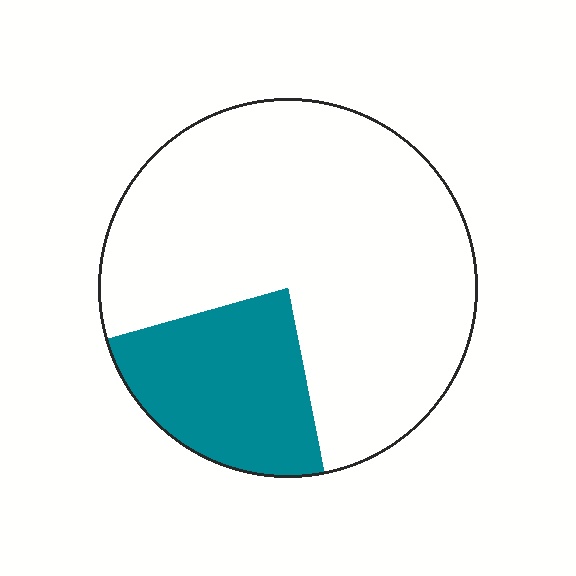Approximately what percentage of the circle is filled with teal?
Approximately 25%.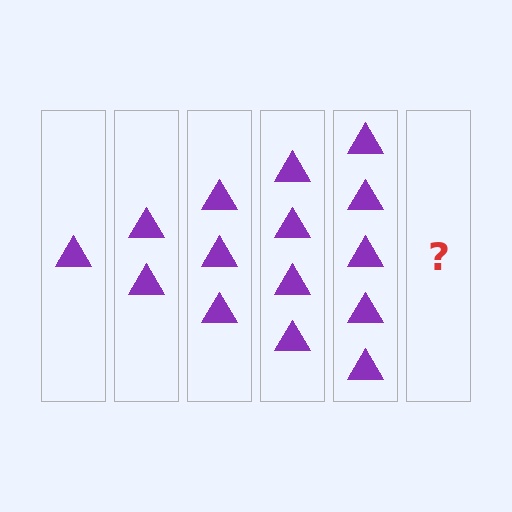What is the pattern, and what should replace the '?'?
The pattern is that each step adds one more triangle. The '?' should be 6 triangles.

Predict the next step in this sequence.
The next step is 6 triangles.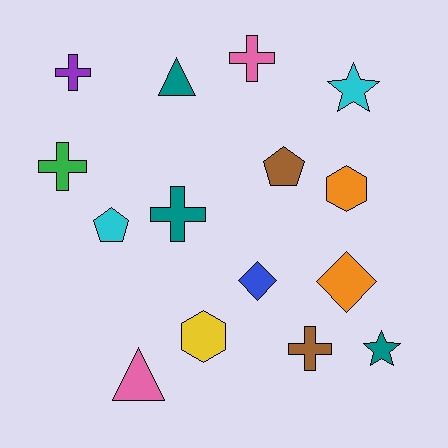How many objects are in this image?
There are 15 objects.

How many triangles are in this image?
There are 2 triangles.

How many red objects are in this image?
There are no red objects.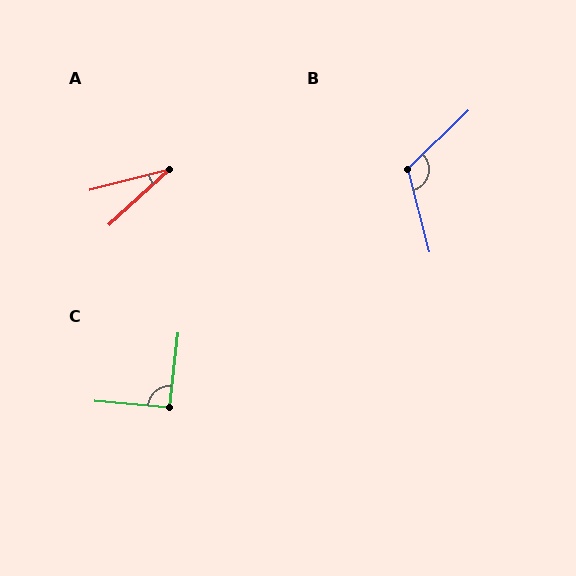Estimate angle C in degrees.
Approximately 92 degrees.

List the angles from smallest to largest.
A (28°), C (92°), B (120°).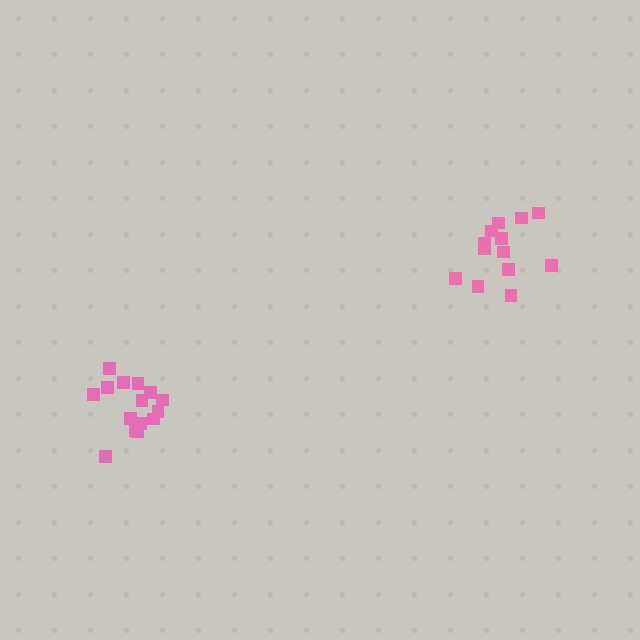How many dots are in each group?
Group 1: 15 dots, Group 2: 13 dots (28 total).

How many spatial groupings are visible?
There are 2 spatial groupings.